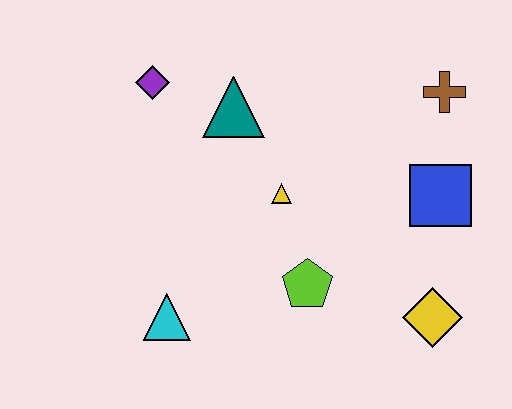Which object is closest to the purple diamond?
The teal triangle is closest to the purple diamond.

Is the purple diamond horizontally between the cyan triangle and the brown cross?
No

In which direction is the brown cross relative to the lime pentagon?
The brown cross is above the lime pentagon.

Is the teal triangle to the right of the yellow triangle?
No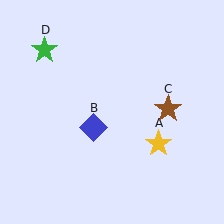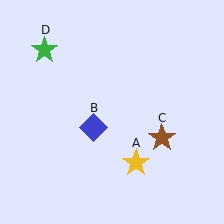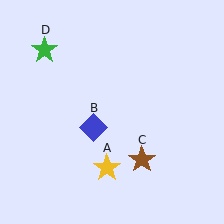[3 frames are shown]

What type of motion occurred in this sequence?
The yellow star (object A), brown star (object C) rotated clockwise around the center of the scene.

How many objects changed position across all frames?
2 objects changed position: yellow star (object A), brown star (object C).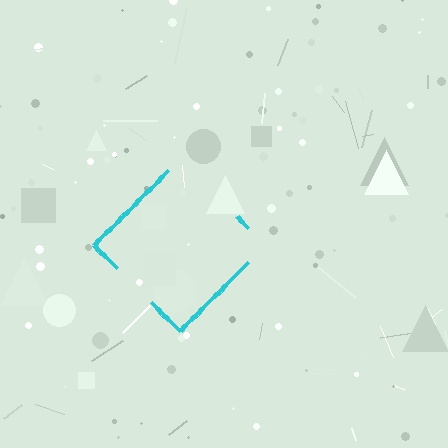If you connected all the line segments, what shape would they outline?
They would outline a diamond.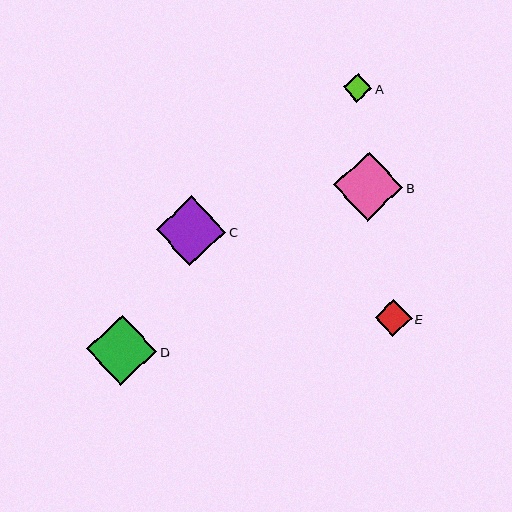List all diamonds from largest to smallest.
From largest to smallest: D, B, C, E, A.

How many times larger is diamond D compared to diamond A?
Diamond D is approximately 2.5 times the size of diamond A.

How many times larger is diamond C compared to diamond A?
Diamond C is approximately 2.4 times the size of diamond A.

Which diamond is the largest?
Diamond D is the largest with a size of approximately 70 pixels.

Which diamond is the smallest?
Diamond A is the smallest with a size of approximately 28 pixels.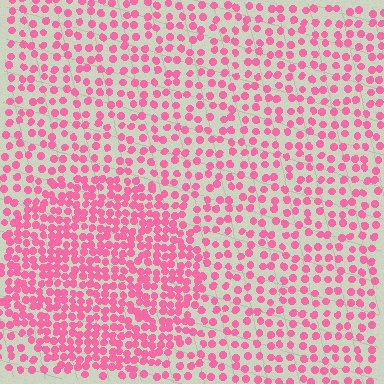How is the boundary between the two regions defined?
The boundary is defined by a change in element density (approximately 1.9x ratio). All elements are the same color, size, and shape.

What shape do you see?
I see a circle.